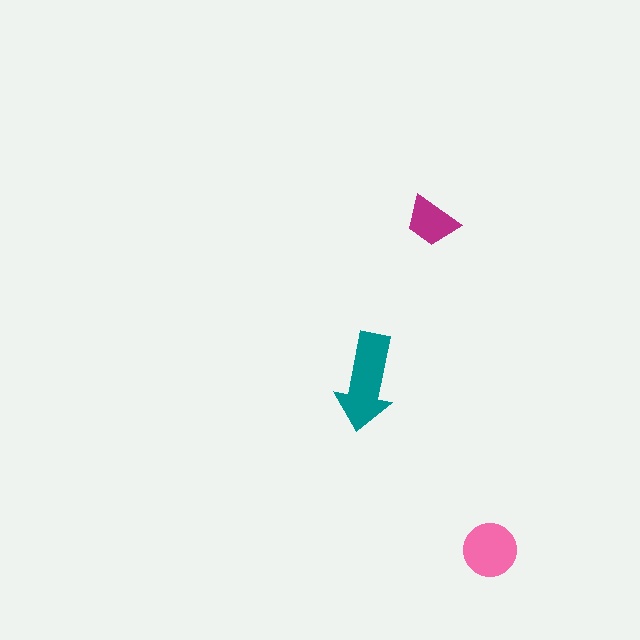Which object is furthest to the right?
The pink circle is rightmost.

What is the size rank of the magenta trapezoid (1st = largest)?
3rd.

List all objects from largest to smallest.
The teal arrow, the pink circle, the magenta trapezoid.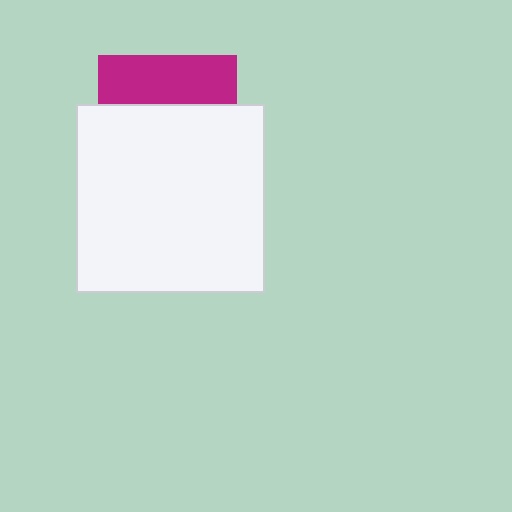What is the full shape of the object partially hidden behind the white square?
The partially hidden object is a magenta square.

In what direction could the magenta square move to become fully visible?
The magenta square could move up. That would shift it out from behind the white square entirely.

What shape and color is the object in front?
The object in front is a white square.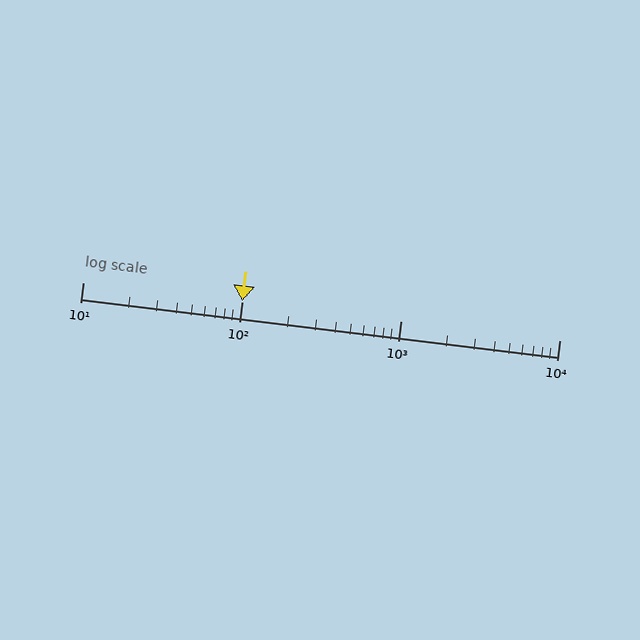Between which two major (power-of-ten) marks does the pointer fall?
The pointer is between 100 and 1000.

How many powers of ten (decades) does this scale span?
The scale spans 3 decades, from 10 to 10000.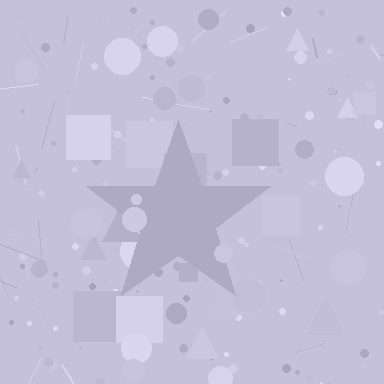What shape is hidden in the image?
A star is hidden in the image.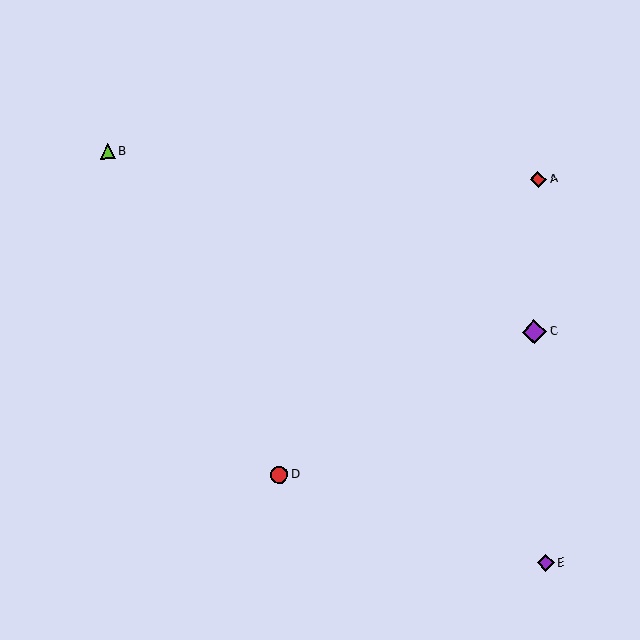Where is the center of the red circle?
The center of the red circle is at (279, 475).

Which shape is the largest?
The purple diamond (labeled C) is the largest.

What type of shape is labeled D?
Shape D is a red circle.